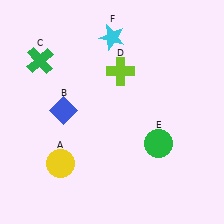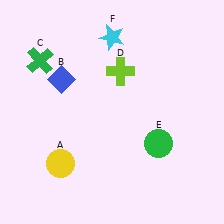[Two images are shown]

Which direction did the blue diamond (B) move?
The blue diamond (B) moved up.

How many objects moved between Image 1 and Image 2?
1 object moved between the two images.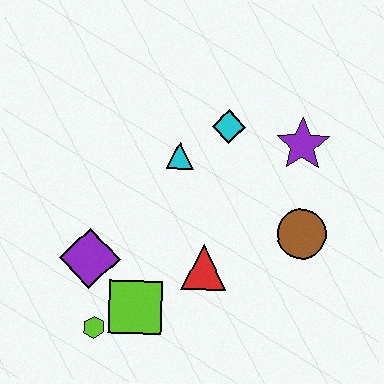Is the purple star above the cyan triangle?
Yes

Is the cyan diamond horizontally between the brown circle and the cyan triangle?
Yes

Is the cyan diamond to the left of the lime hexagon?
No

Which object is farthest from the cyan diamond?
The lime hexagon is farthest from the cyan diamond.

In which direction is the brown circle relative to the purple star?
The brown circle is below the purple star.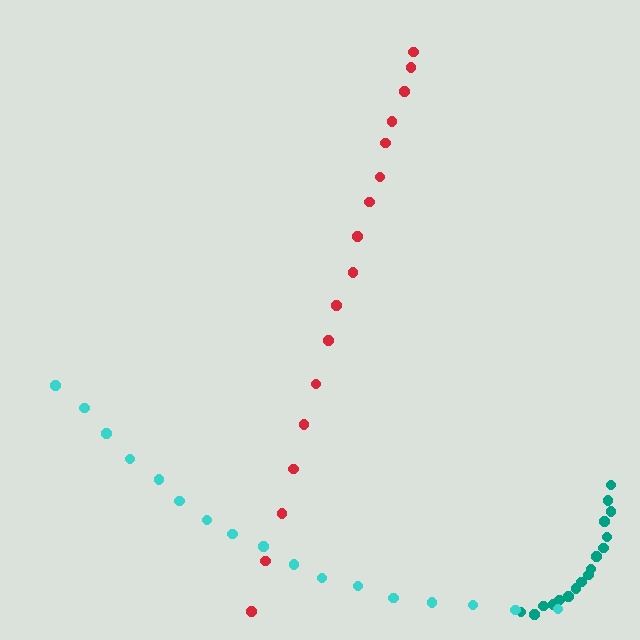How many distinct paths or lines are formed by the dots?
There are 3 distinct paths.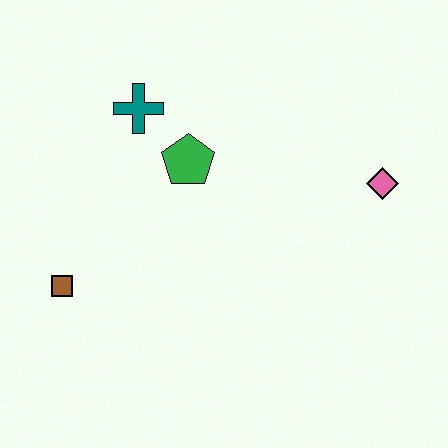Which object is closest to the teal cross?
The green pentagon is closest to the teal cross.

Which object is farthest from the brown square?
The pink diamond is farthest from the brown square.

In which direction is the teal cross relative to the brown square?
The teal cross is above the brown square.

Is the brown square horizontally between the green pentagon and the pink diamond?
No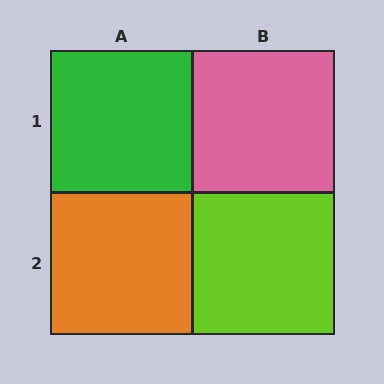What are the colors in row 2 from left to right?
Orange, lime.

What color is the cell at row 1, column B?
Pink.